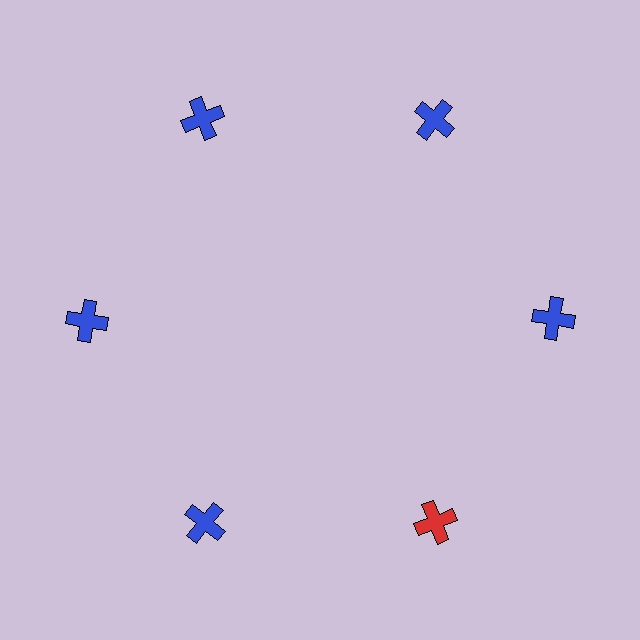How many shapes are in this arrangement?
There are 6 shapes arranged in a ring pattern.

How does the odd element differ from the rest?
It has a different color: red instead of blue.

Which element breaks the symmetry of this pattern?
The red cross at roughly the 5 o'clock position breaks the symmetry. All other shapes are blue crosses.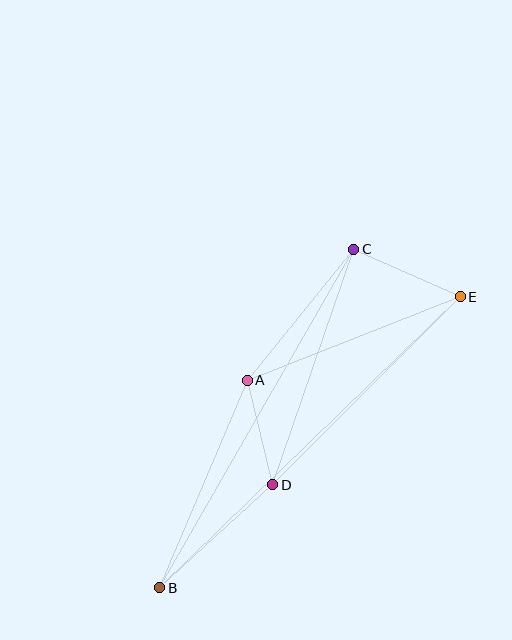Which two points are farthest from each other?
Points B and E are farthest from each other.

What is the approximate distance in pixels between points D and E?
The distance between D and E is approximately 265 pixels.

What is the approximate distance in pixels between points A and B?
The distance between A and B is approximately 225 pixels.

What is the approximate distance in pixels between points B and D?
The distance between B and D is approximately 153 pixels.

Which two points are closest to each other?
Points A and D are closest to each other.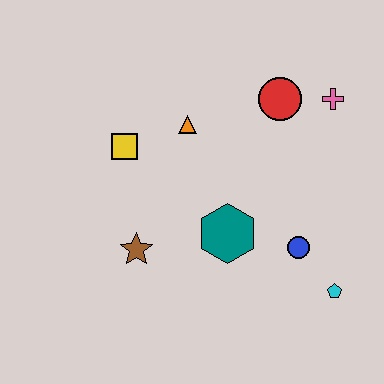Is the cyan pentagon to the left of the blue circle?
No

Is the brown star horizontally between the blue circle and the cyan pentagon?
No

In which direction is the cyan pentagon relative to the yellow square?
The cyan pentagon is to the right of the yellow square.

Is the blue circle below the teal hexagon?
Yes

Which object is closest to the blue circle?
The cyan pentagon is closest to the blue circle.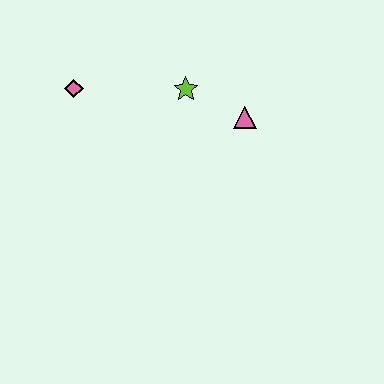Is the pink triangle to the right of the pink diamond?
Yes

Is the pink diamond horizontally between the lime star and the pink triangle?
No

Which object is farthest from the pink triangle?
The pink diamond is farthest from the pink triangle.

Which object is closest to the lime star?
The pink triangle is closest to the lime star.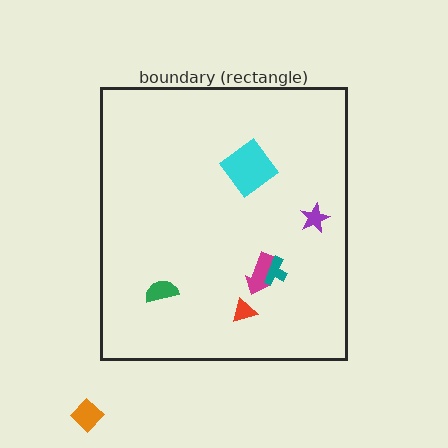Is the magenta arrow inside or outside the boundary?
Inside.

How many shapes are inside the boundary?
6 inside, 1 outside.